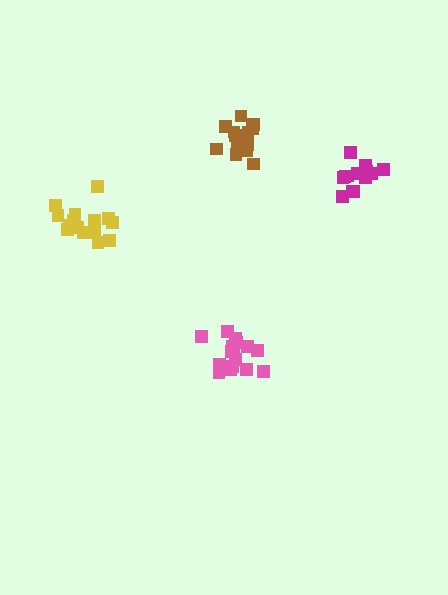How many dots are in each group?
Group 1: 13 dots, Group 2: 17 dots, Group 3: 13 dots, Group 4: 16 dots (59 total).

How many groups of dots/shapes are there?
There are 4 groups.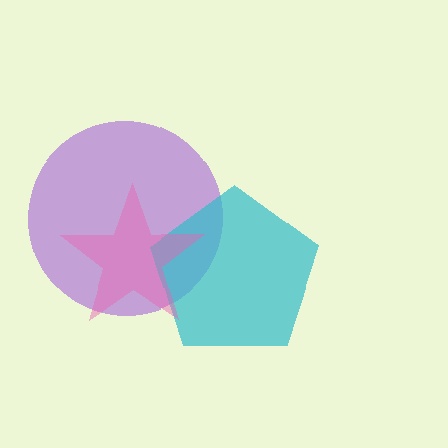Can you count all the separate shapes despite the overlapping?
Yes, there are 3 separate shapes.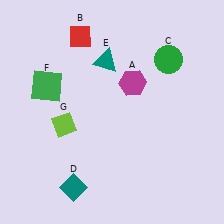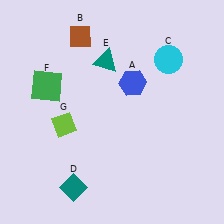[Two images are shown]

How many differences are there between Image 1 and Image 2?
There are 3 differences between the two images.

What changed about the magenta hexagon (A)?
In Image 1, A is magenta. In Image 2, it changed to blue.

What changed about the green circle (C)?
In Image 1, C is green. In Image 2, it changed to cyan.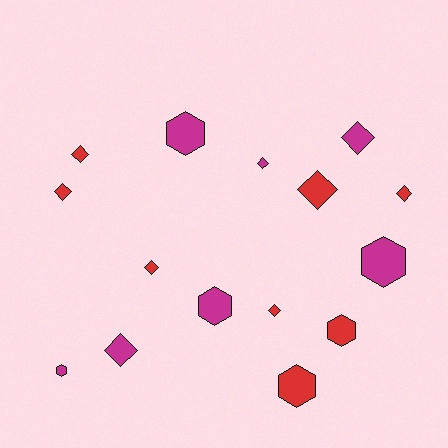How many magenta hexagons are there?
There are 4 magenta hexagons.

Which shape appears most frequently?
Diamond, with 9 objects.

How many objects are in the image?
There are 15 objects.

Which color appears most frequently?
Red, with 8 objects.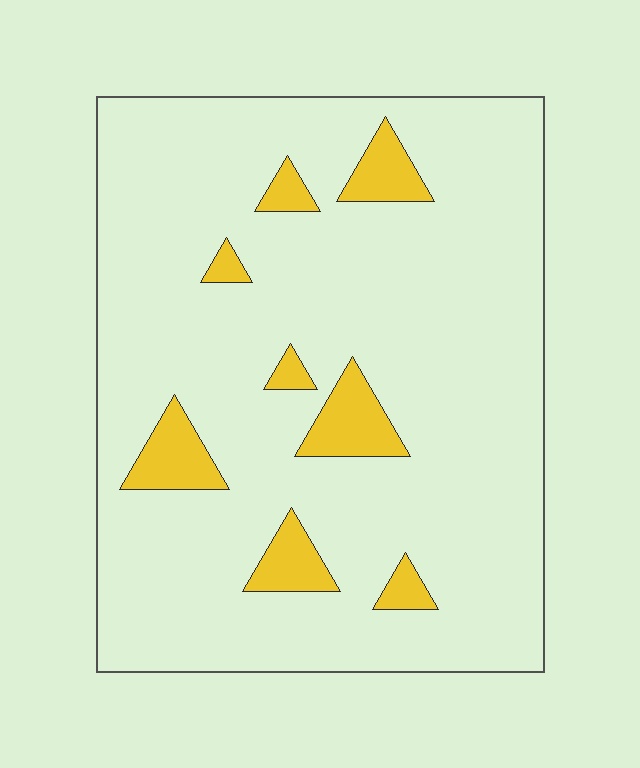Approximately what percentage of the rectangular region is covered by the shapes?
Approximately 10%.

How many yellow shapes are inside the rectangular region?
8.